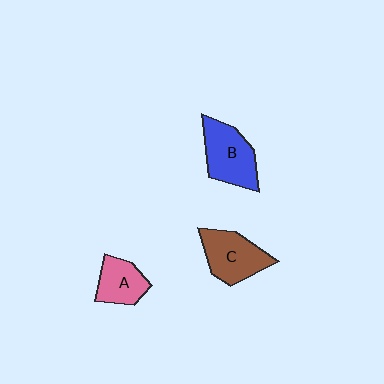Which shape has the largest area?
Shape B (blue).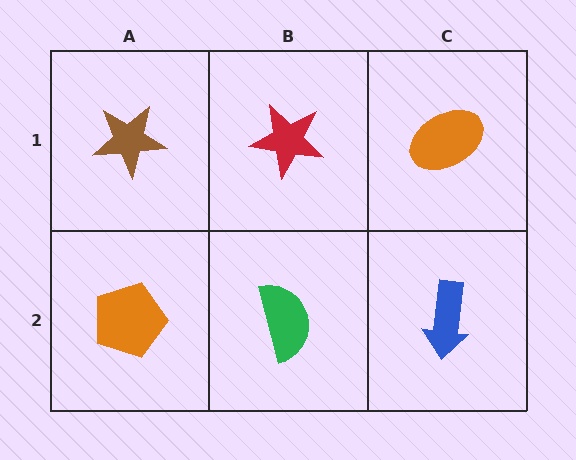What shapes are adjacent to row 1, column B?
A green semicircle (row 2, column B), a brown star (row 1, column A), an orange ellipse (row 1, column C).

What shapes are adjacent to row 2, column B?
A red star (row 1, column B), an orange pentagon (row 2, column A), a blue arrow (row 2, column C).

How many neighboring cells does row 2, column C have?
2.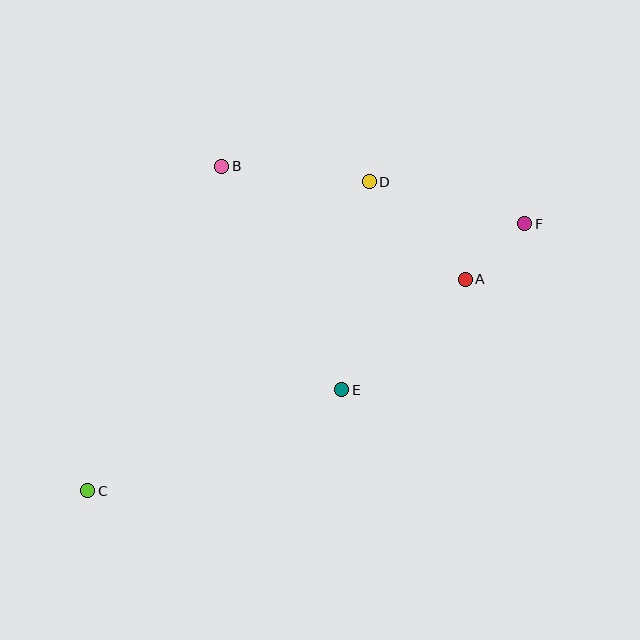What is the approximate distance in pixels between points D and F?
The distance between D and F is approximately 161 pixels.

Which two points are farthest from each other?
Points C and F are farthest from each other.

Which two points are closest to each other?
Points A and F are closest to each other.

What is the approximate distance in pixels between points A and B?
The distance between A and B is approximately 268 pixels.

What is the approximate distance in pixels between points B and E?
The distance between B and E is approximately 254 pixels.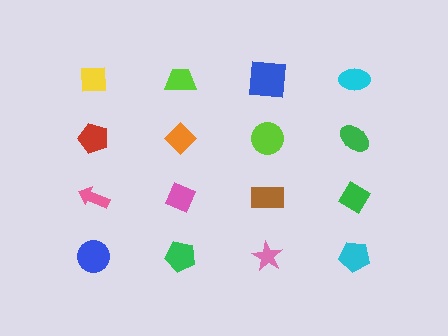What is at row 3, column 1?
A pink arrow.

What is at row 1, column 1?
A yellow square.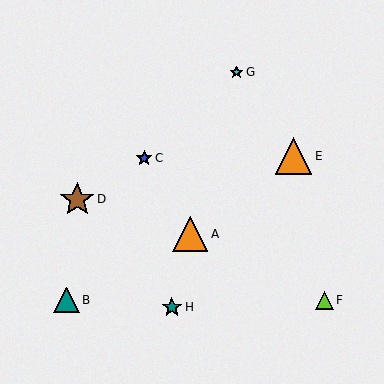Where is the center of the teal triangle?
The center of the teal triangle is at (66, 300).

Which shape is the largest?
The orange triangle (labeled E) is the largest.